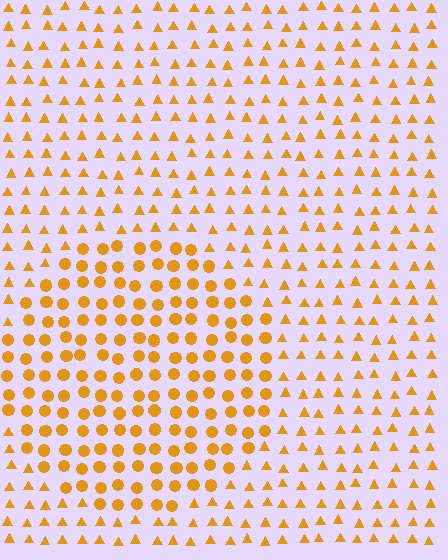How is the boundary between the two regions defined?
The boundary is defined by a change in element shape: circles inside vs. triangles outside. All elements share the same color and spacing.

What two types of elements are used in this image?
The image uses circles inside the circle region and triangles outside it.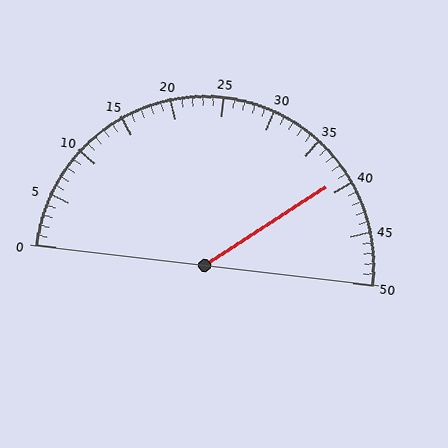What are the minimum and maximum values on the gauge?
The gauge ranges from 0 to 50.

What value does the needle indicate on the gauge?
The needle indicates approximately 39.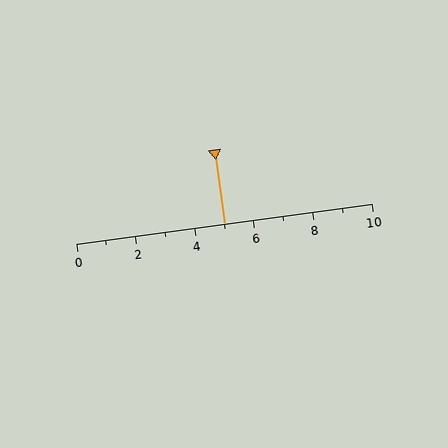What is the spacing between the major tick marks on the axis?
The major ticks are spaced 2 apart.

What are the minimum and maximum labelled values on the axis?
The axis runs from 0 to 10.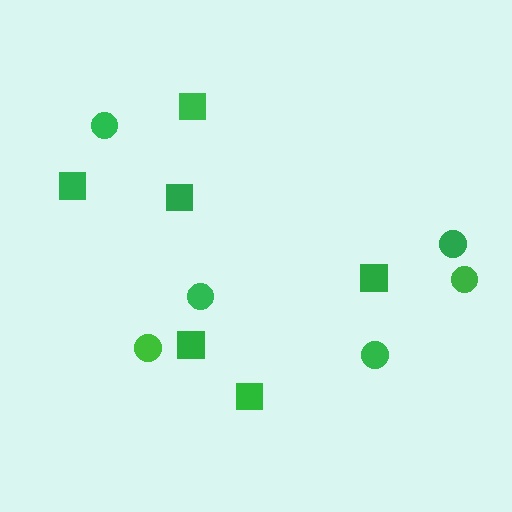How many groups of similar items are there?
There are 2 groups: one group of circles (6) and one group of squares (6).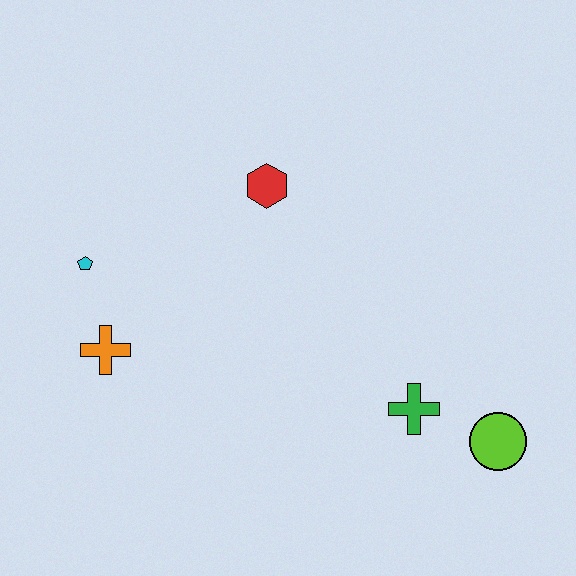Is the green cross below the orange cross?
Yes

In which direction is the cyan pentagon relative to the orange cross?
The cyan pentagon is above the orange cross.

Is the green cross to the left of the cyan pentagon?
No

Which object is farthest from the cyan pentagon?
The lime circle is farthest from the cyan pentagon.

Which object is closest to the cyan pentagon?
The orange cross is closest to the cyan pentagon.